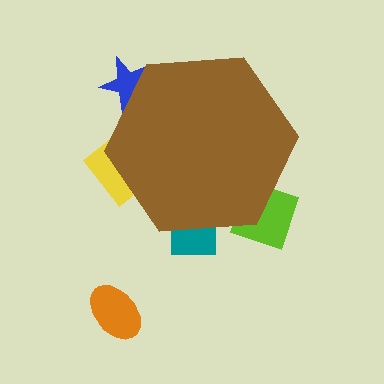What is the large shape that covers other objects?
A brown hexagon.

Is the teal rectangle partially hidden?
Yes, the teal rectangle is partially hidden behind the brown hexagon.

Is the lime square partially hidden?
Yes, the lime square is partially hidden behind the brown hexagon.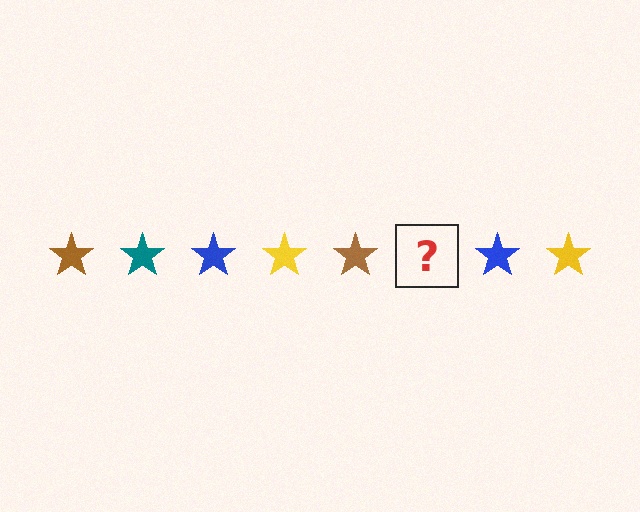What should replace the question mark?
The question mark should be replaced with a teal star.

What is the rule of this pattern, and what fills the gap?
The rule is that the pattern cycles through brown, teal, blue, yellow stars. The gap should be filled with a teal star.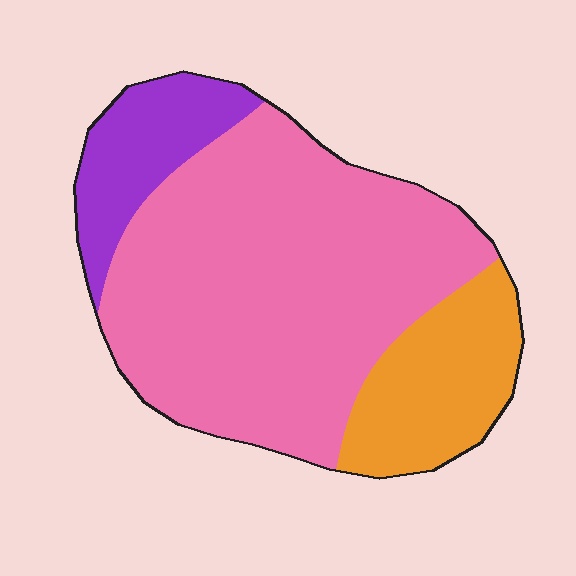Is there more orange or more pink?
Pink.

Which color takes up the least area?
Purple, at roughly 15%.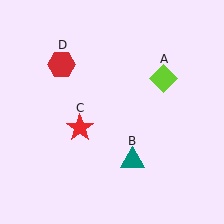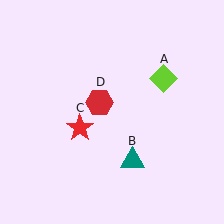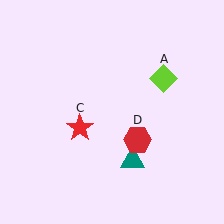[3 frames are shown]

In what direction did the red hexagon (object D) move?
The red hexagon (object D) moved down and to the right.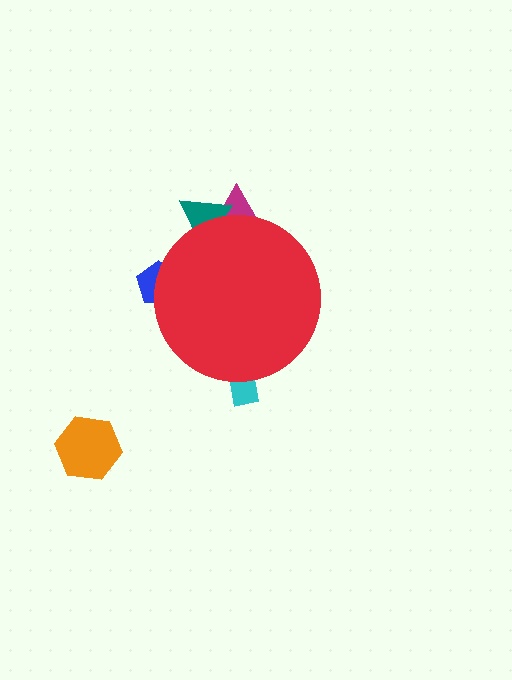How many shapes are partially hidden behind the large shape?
4 shapes are partially hidden.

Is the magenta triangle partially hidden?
Yes, the magenta triangle is partially hidden behind the red circle.